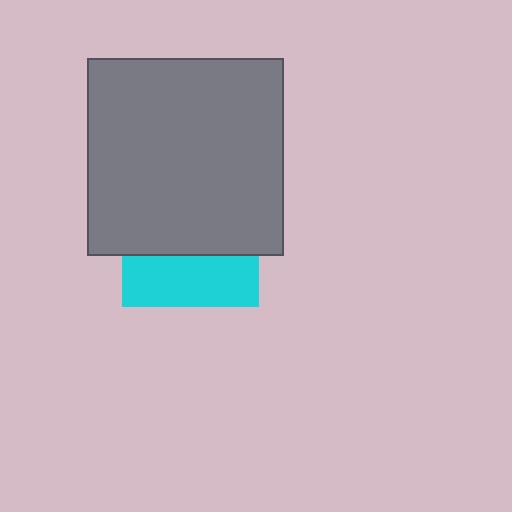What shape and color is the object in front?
The object in front is a gray square.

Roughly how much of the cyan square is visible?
A small part of it is visible (roughly 38%).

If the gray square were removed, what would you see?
You would see the complete cyan square.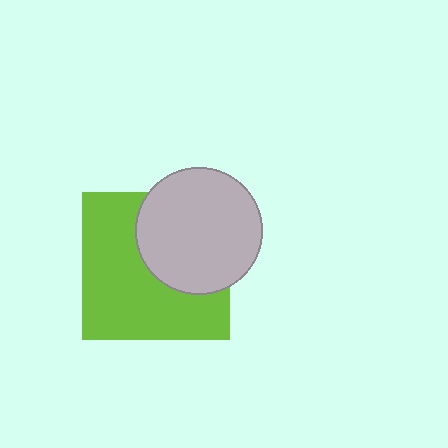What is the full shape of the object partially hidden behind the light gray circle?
The partially hidden object is a lime square.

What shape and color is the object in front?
The object in front is a light gray circle.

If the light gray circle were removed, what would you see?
You would see the complete lime square.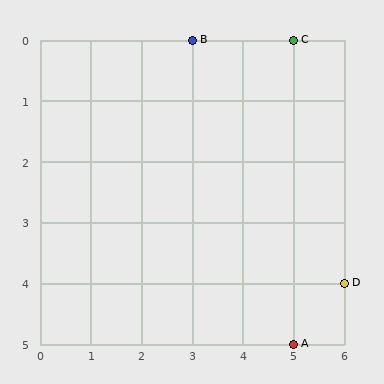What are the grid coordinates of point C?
Point C is at grid coordinates (5, 0).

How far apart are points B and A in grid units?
Points B and A are 2 columns and 5 rows apart (about 5.4 grid units diagonally).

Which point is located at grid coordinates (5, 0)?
Point C is at (5, 0).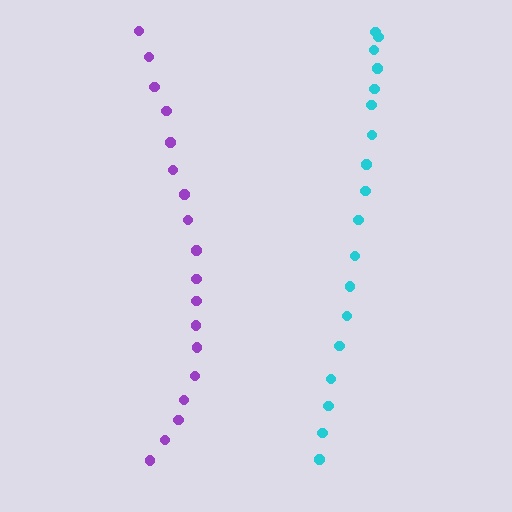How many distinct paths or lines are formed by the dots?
There are 2 distinct paths.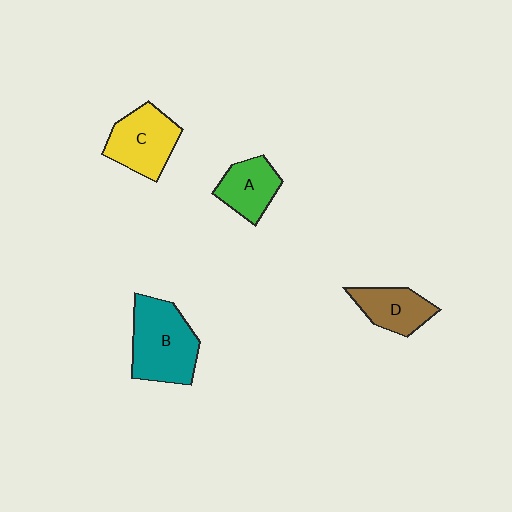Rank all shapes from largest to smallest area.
From largest to smallest: B (teal), C (yellow), D (brown), A (green).